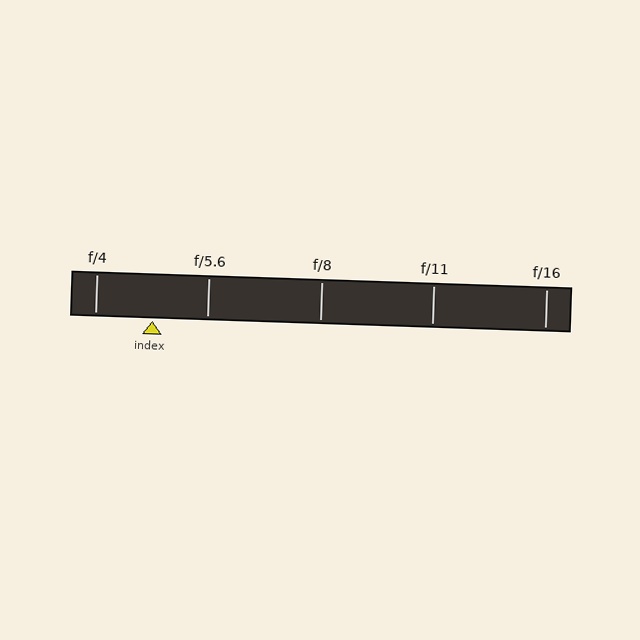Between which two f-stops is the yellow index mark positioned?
The index mark is between f/4 and f/5.6.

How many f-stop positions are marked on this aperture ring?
There are 5 f-stop positions marked.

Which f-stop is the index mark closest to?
The index mark is closest to f/5.6.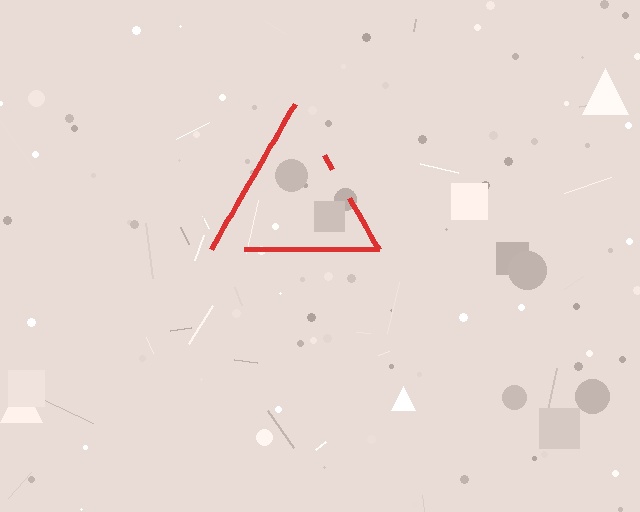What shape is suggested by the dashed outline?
The dashed outline suggests a triangle.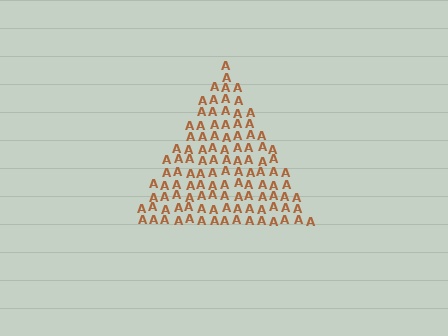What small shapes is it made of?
It is made of small letter A's.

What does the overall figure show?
The overall figure shows a triangle.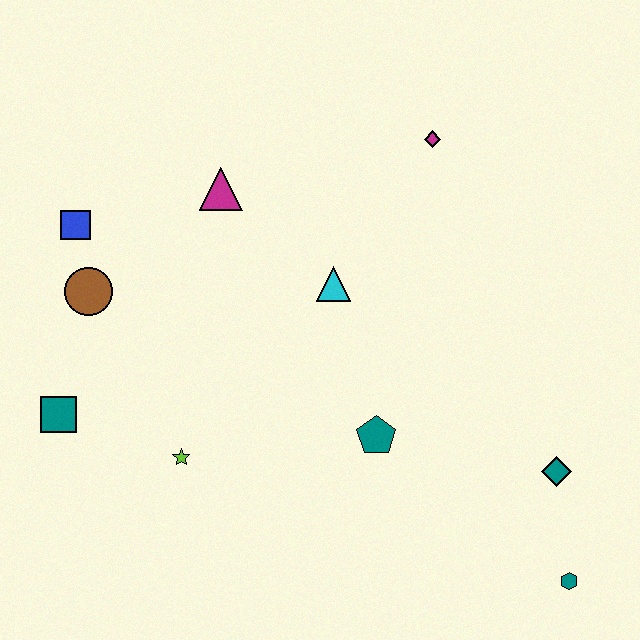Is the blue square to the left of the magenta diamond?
Yes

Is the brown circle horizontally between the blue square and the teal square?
No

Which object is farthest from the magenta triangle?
The teal hexagon is farthest from the magenta triangle.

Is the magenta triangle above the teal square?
Yes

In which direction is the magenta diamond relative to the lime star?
The magenta diamond is above the lime star.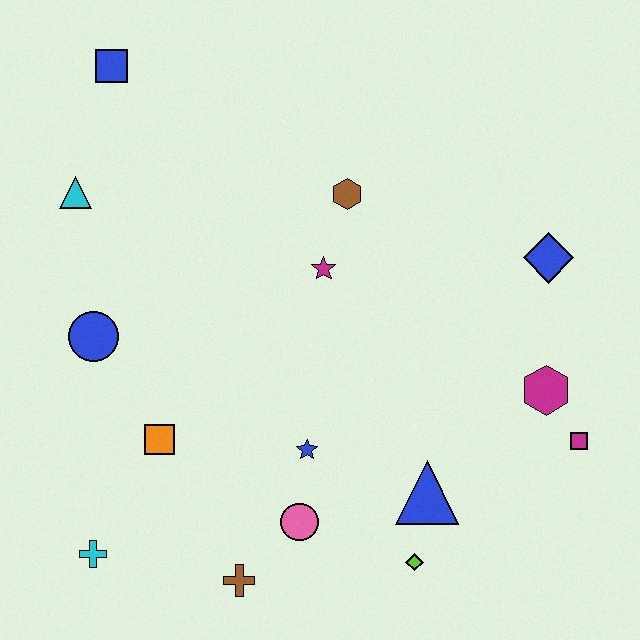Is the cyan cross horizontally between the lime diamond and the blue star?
No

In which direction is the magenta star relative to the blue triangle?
The magenta star is above the blue triangle.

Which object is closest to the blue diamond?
The magenta hexagon is closest to the blue diamond.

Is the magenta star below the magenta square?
No